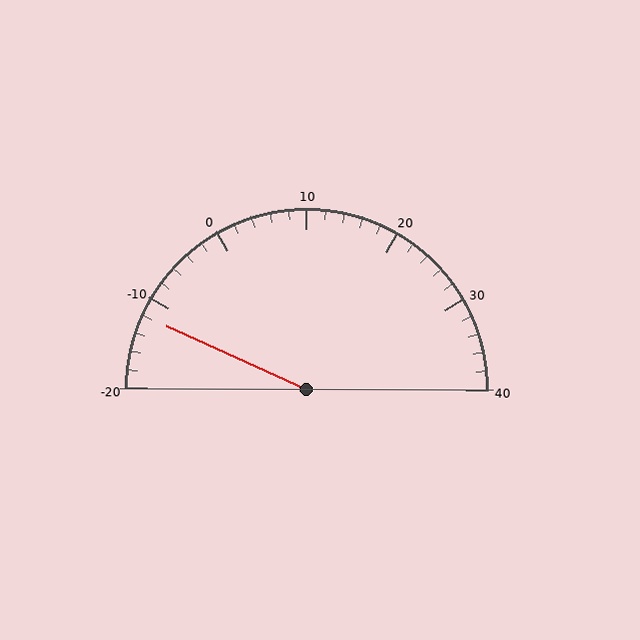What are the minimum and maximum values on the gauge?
The gauge ranges from -20 to 40.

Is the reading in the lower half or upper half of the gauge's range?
The reading is in the lower half of the range (-20 to 40).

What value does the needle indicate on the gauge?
The needle indicates approximately -12.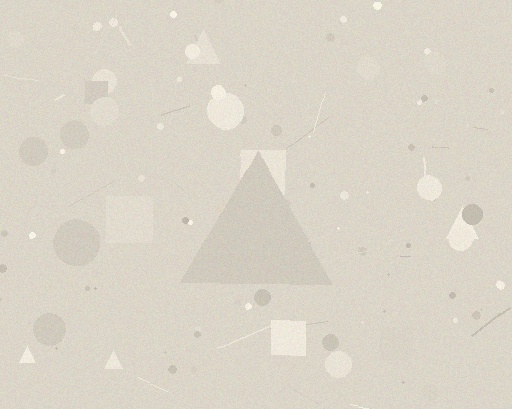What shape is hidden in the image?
A triangle is hidden in the image.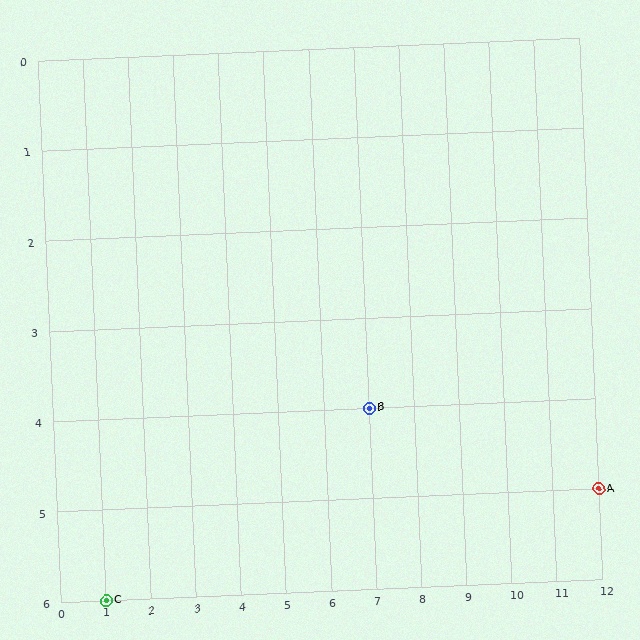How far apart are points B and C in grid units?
Points B and C are 6 columns and 2 rows apart (about 6.3 grid units diagonally).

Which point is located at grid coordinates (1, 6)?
Point C is at (1, 6).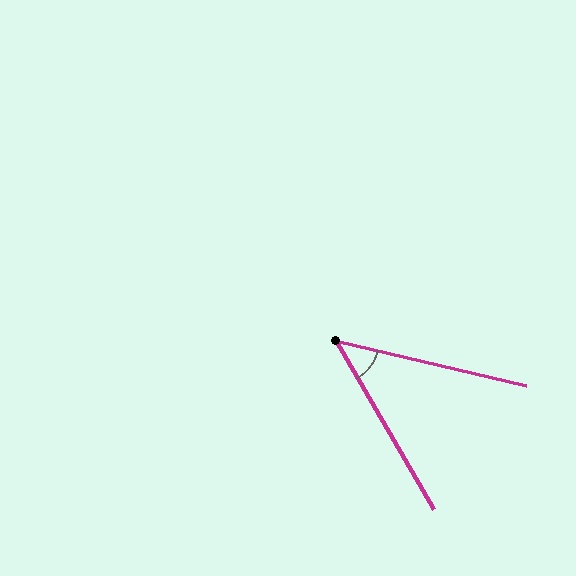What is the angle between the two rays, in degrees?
Approximately 47 degrees.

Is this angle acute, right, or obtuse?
It is acute.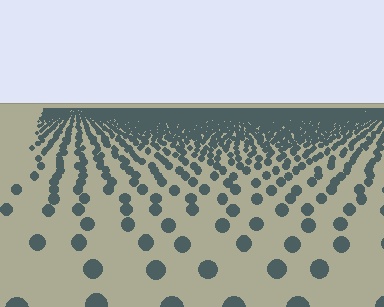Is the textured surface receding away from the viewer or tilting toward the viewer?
The surface is receding away from the viewer. Texture elements get smaller and denser toward the top.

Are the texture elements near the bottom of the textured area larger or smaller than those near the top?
Larger. Near the bottom, elements are closer to the viewer and appear at a bigger on-screen size.